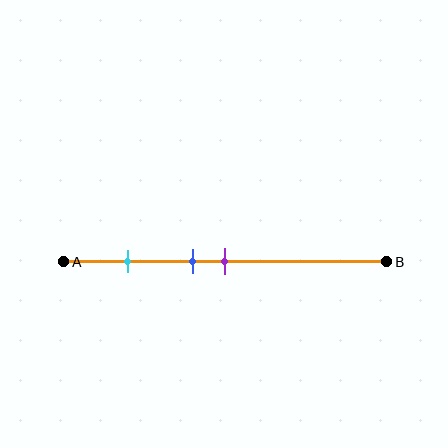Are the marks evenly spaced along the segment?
No, the marks are not evenly spaced.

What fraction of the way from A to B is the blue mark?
The blue mark is approximately 40% (0.4) of the way from A to B.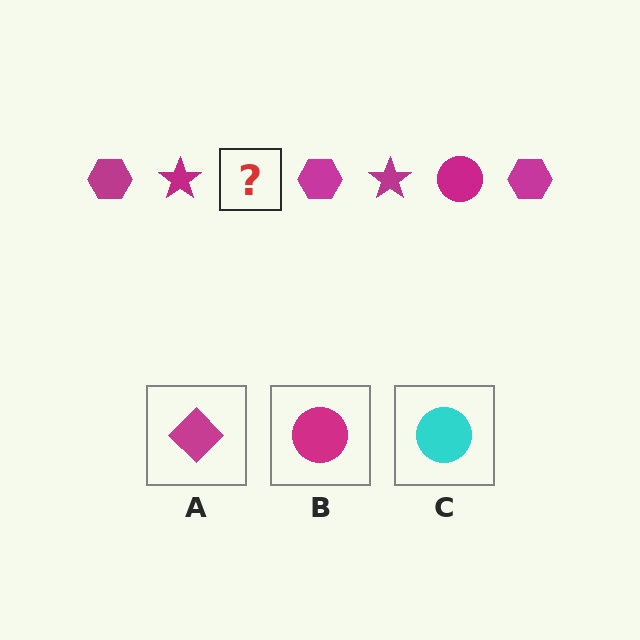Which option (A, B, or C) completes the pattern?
B.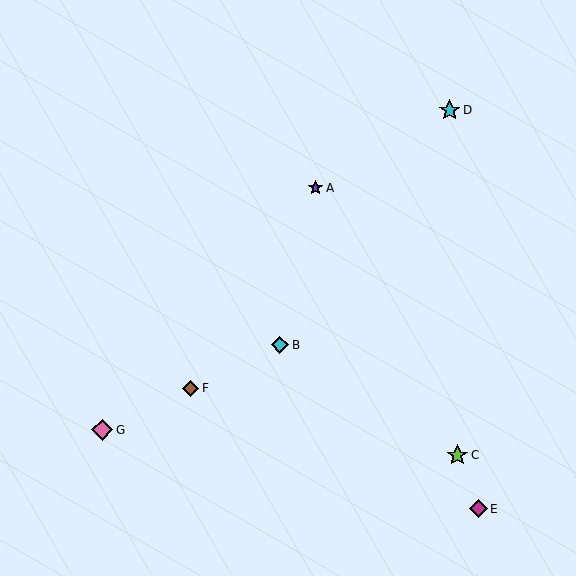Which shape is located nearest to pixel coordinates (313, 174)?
The purple star (labeled A) at (315, 188) is nearest to that location.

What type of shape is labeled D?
Shape D is a cyan star.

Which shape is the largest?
The lime star (labeled C) is the largest.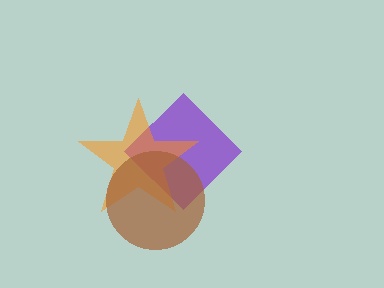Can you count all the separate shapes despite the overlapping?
Yes, there are 3 separate shapes.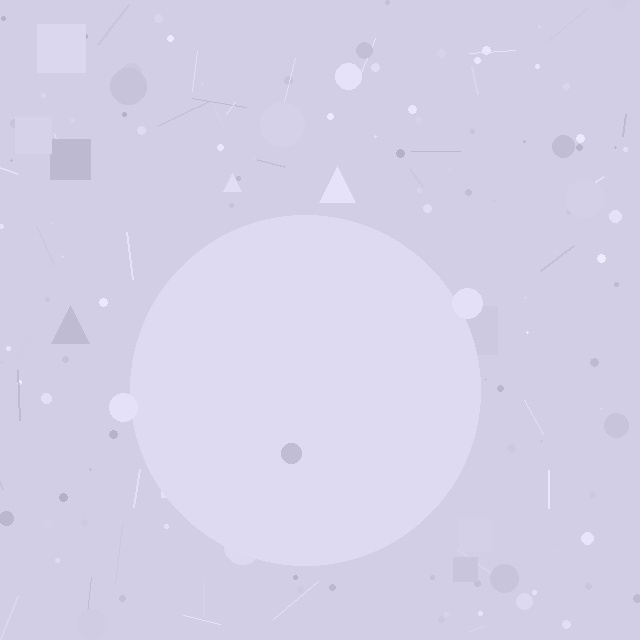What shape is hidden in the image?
A circle is hidden in the image.